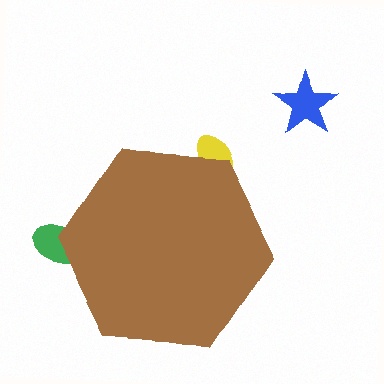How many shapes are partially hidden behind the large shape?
2 shapes are partially hidden.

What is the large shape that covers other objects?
A brown hexagon.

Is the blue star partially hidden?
No, the blue star is fully visible.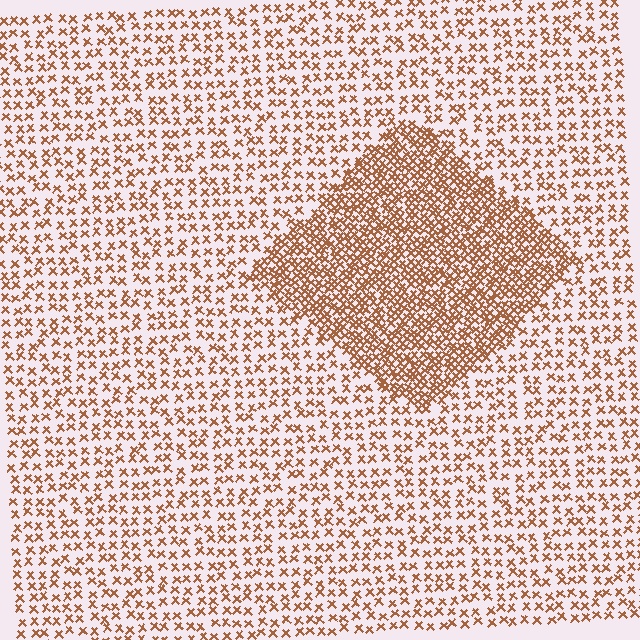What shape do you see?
I see a diamond.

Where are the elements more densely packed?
The elements are more densely packed inside the diamond boundary.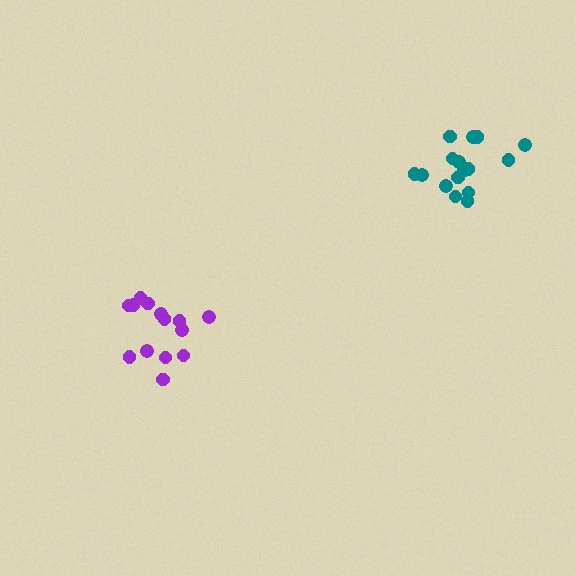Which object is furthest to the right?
The teal cluster is rightmost.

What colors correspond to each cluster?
The clusters are colored: teal, purple.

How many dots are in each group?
Group 1: 16 dots, Group 2: 14 dots (30 total).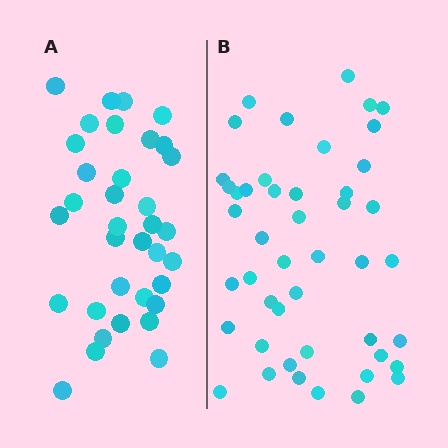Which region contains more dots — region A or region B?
Region B (the right region) has more dots.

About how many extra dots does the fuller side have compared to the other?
Region B has roughly 12 or so more dots than region A.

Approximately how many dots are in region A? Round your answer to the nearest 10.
About 40 dots. (The exact count is 35, which rounds to 40.)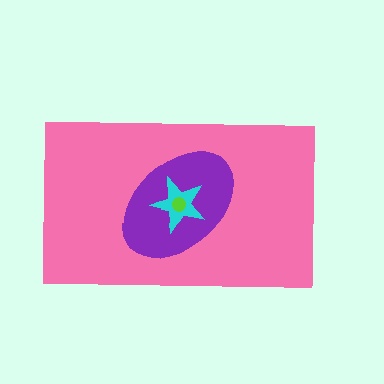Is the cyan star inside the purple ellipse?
Yes.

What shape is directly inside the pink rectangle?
The purple ellipse.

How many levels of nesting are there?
4.